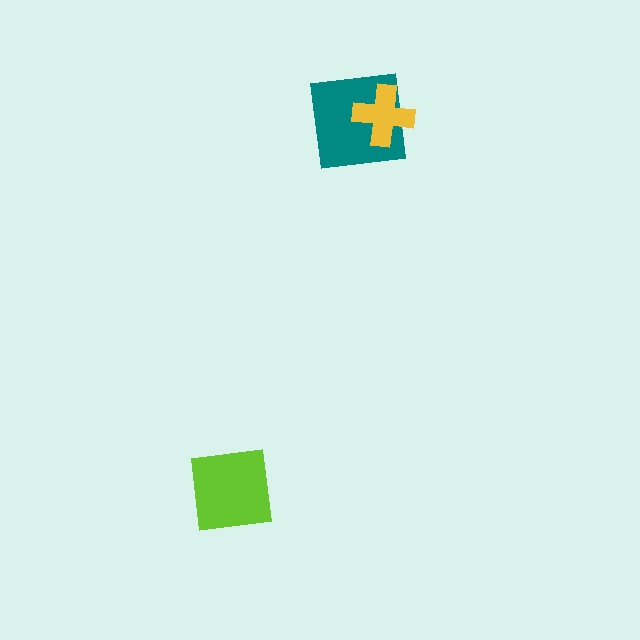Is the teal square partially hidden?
Yes, it is partially covered by another shape.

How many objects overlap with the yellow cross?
1 object overlaps with the yellow cross.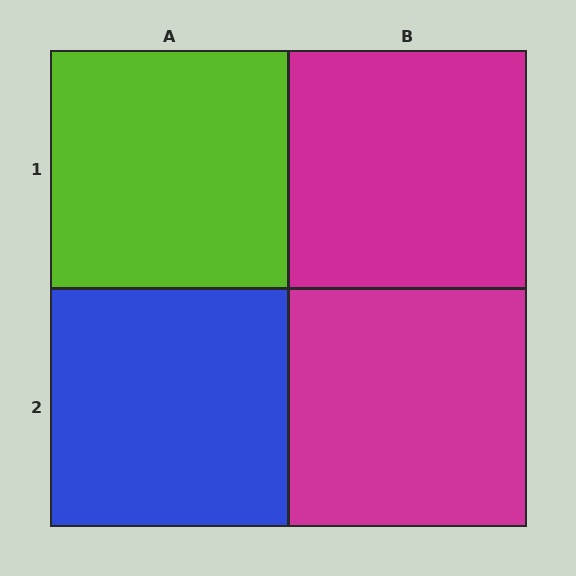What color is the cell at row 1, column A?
Lime.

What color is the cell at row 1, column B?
Magenta.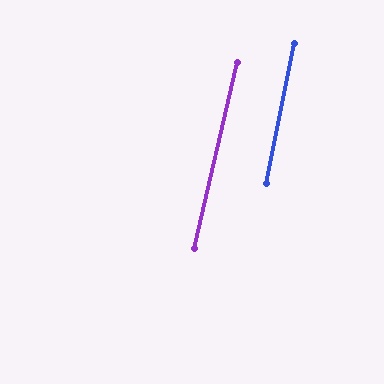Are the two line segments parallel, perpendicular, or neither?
Parallel — their directions differ by only 1.6°.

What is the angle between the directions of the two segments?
Approximately 2 degrees.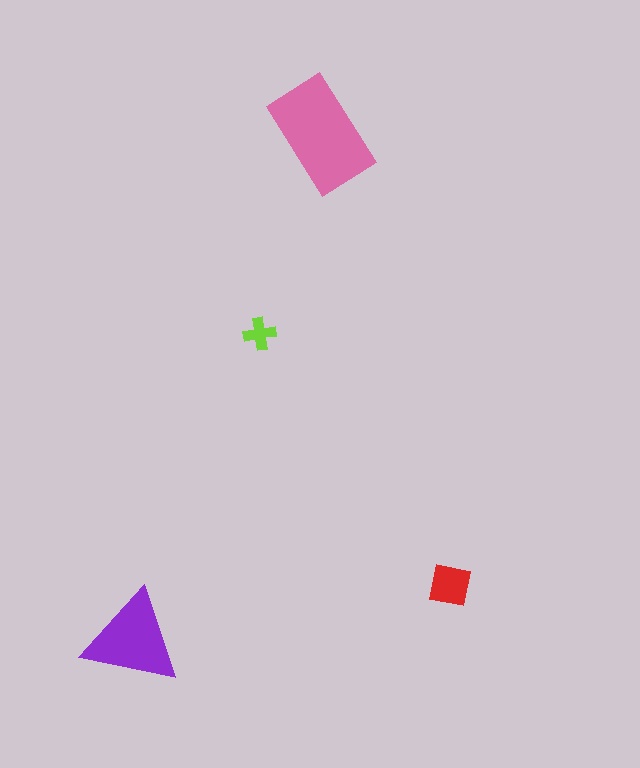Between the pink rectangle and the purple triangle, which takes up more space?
The pink rectangle.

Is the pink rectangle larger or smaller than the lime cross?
Larger.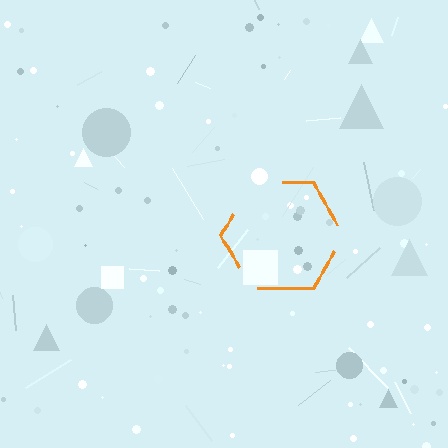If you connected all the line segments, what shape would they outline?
They would outline a hexagon.